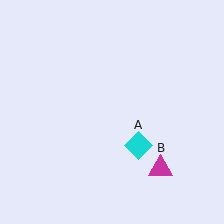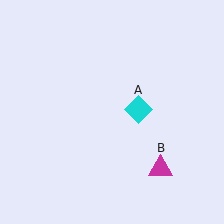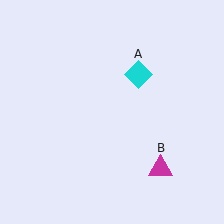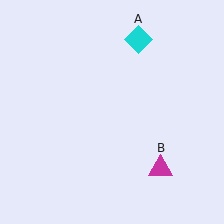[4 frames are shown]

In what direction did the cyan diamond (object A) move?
The cyan diamond (object A) moved up.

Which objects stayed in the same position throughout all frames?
Magenta triangle (object B) remained stationary.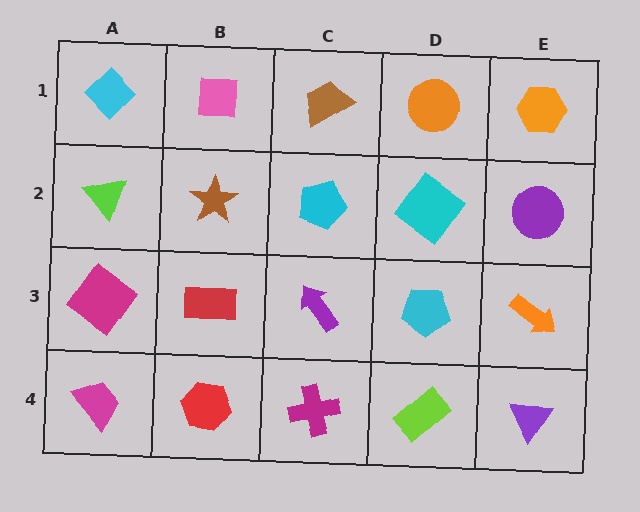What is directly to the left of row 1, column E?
An orange circle.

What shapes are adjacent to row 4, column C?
A purple arrow (row 3, column C), a red hexagon (row 4, column B), a lime rectangle (row 4, column D).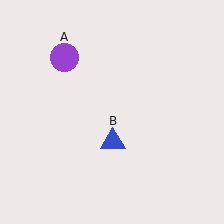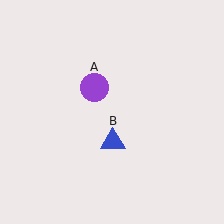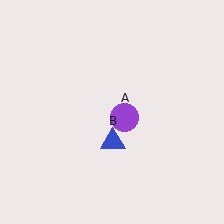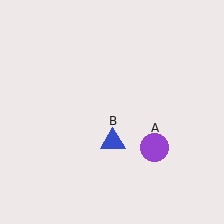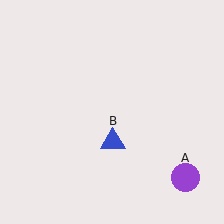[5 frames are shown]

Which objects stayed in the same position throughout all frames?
Blue triangle (object B) remained stationary.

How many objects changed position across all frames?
1 object changed position: purple circle (object A).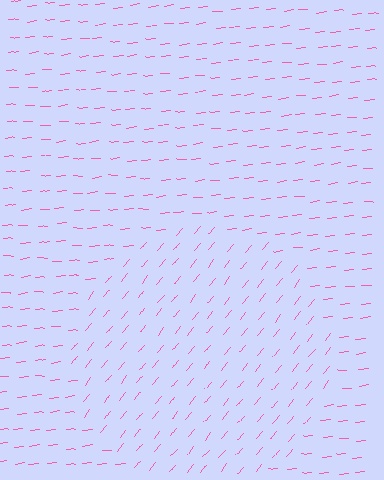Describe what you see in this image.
The image is filled with small pink line segments. A circle region in the image has lines oriented differently from the surrounding lines, creating a visible texture boundary.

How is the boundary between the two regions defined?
The boundary is defined purely by a change in line orientation (approximately 45 degrees difference). All lines are the same color and thickness.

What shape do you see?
I see a circle.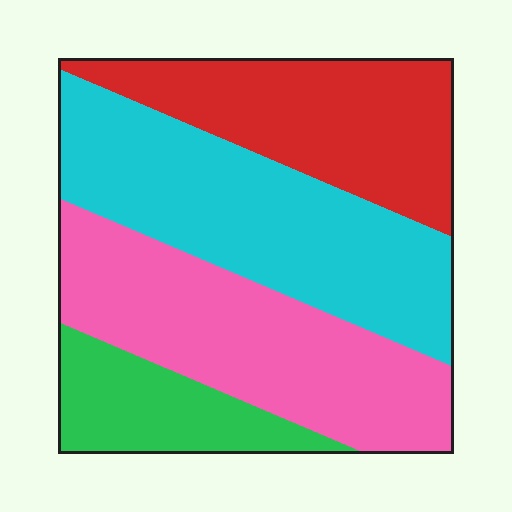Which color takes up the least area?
Green, at roughly 15%.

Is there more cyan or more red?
Cyan.